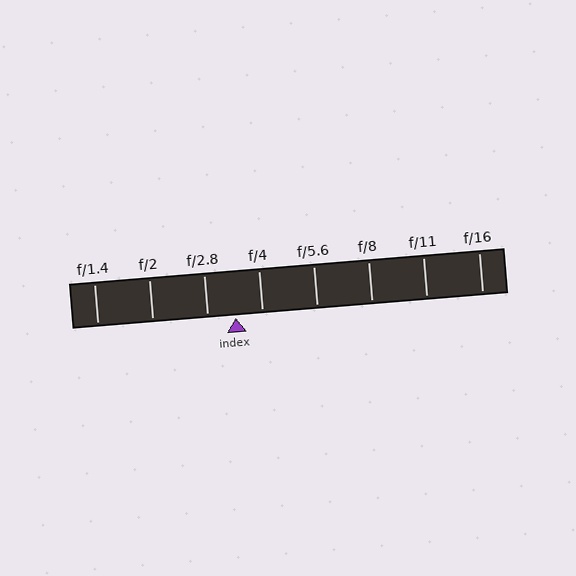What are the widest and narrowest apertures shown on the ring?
The widest aperture shown is f/1.4 and the narrowest is f/16.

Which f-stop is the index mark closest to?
The index mark is closest to f/4.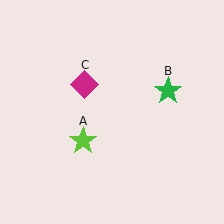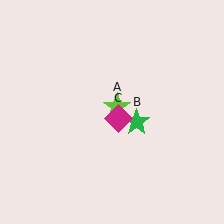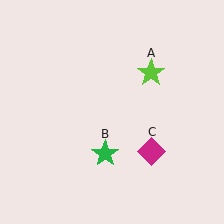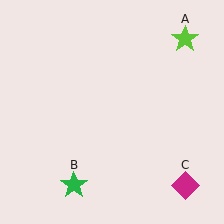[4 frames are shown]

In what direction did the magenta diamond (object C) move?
The magenta diamond (object C) moved down and to the right.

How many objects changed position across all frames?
3 objects changed position: lime star (object A), green star (object B), magenta diamond (object C).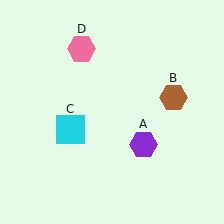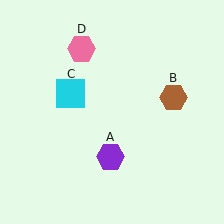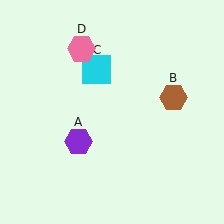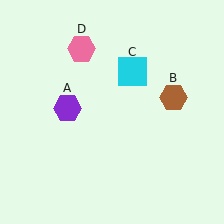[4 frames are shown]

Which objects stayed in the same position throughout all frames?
Brown hexagon (object B) and pink hexagon (object D) remained stationary.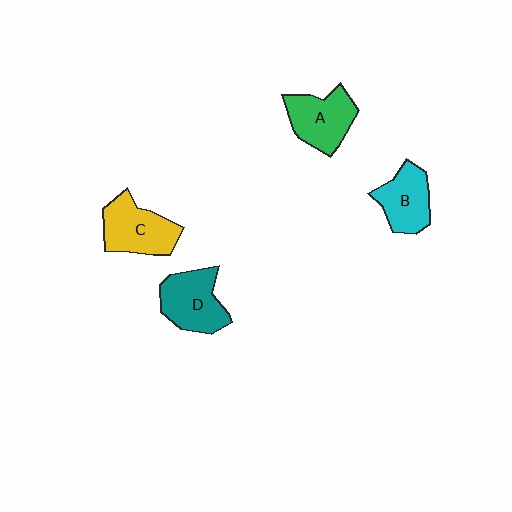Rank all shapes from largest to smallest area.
From largest to smallest: C (yellow), D (teal), A (green), B (cyan).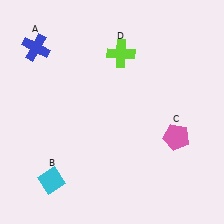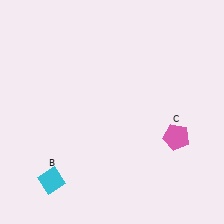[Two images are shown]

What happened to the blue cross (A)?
The blue cross (A) was removed in Image 2. It was in the top-left area of Image 1.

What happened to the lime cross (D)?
The lime cross (D) was removed in Image 2. It was in the top-right area of Image 1.